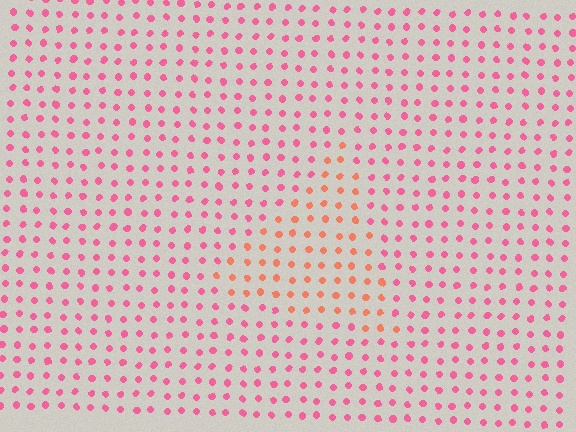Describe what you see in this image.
The image is filled with small pink elements in a uniform arrangement. A triangle-shaped region is visible where the elements are tinted to a slightly different hue, forming a subtle color boundary.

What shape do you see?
I see a triangle.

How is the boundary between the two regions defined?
The boundary is defined purely by a slight shift in hue (about 35 degrees). Spacing, size, and orientation are identical on both sides.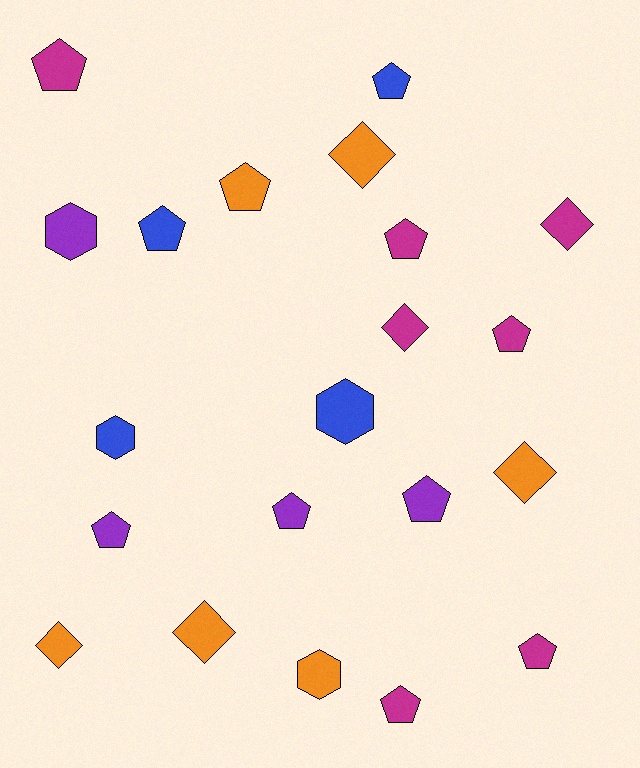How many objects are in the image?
There are 21 objects.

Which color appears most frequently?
Magenta, with 7 objects.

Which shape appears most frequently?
Pentagon, with 11 objects.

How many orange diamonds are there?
There are 4 orange diamonds.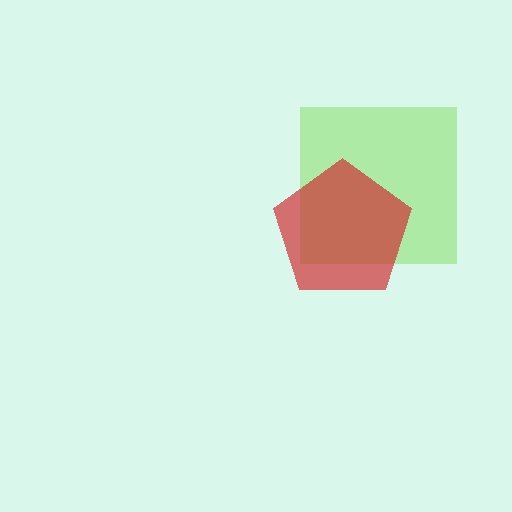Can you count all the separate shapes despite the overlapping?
Yes, there are 2 separate shapes.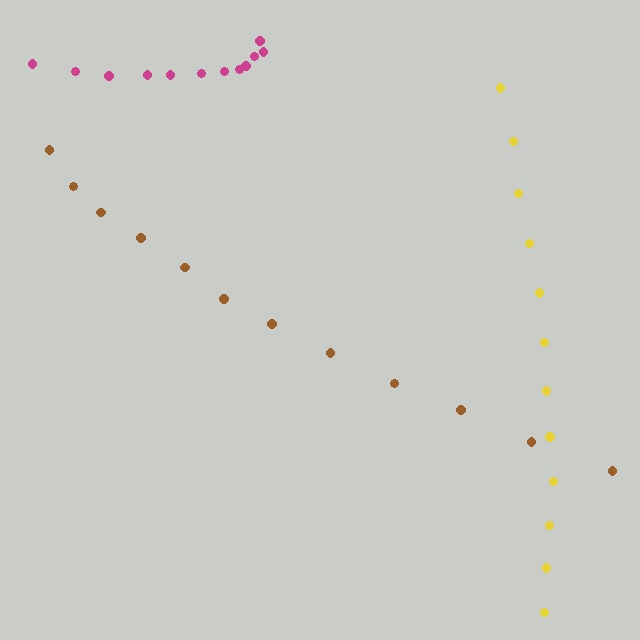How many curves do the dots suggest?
There are 3 distinct paths.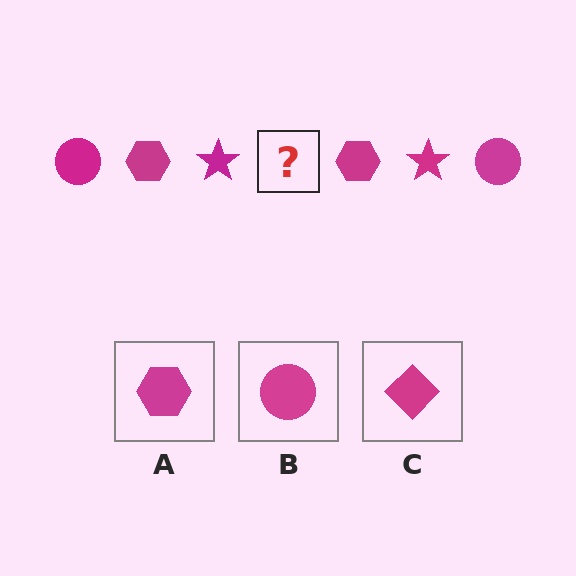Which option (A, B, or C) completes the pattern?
B.